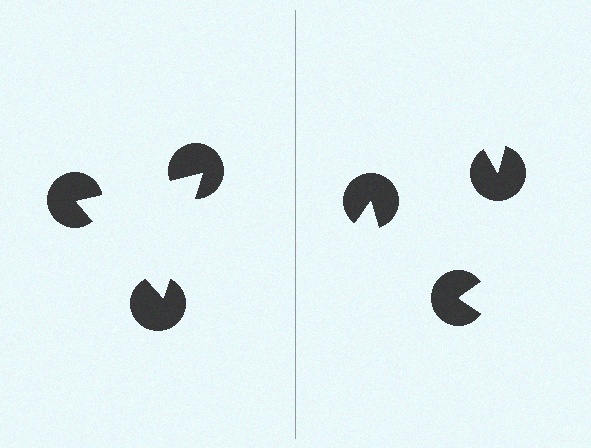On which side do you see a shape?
An illusory triangle appears on the left side. On the right side the wedge cuts are rotated, so no coherent shape forms.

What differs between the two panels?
The pac-man discs are positioned identically on both sides; only the wedge orientations differ. On the left they align to a triangle; on the right they are misaligned.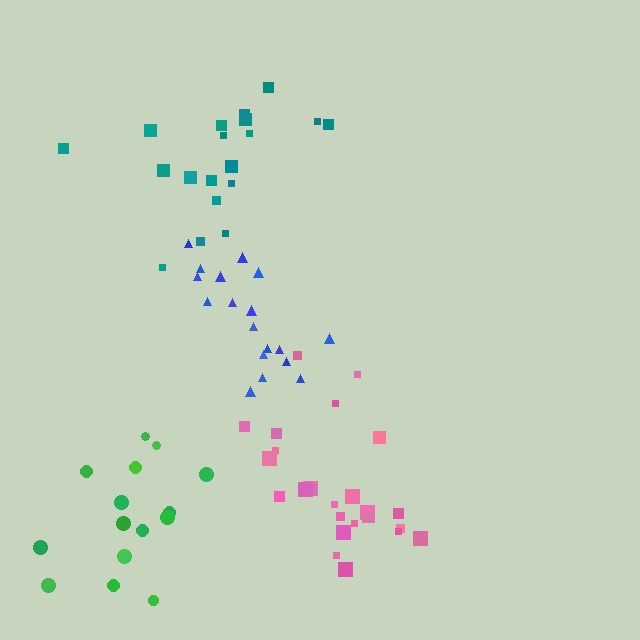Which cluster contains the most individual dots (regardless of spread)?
Pink (25).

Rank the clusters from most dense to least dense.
pink, blue, green, teal.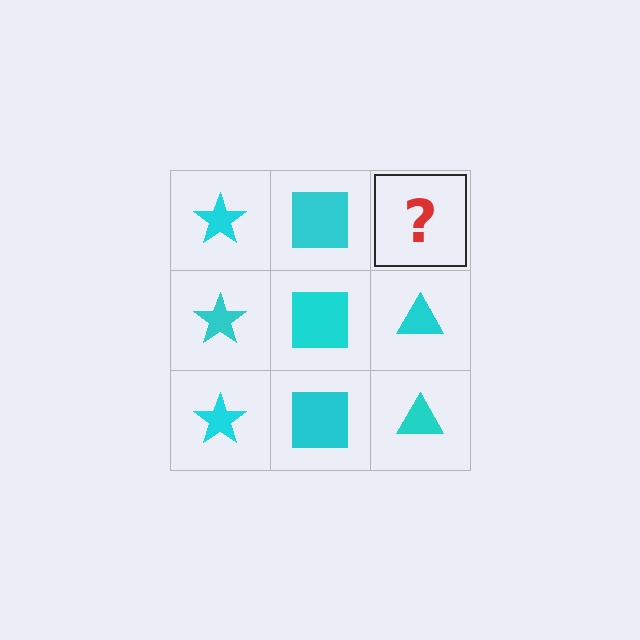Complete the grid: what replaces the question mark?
The question mark should be replaced with a cyan triangle.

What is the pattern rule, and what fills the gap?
The rule is that each column has a consistent shape. The gap should be filled with a cyan triangle.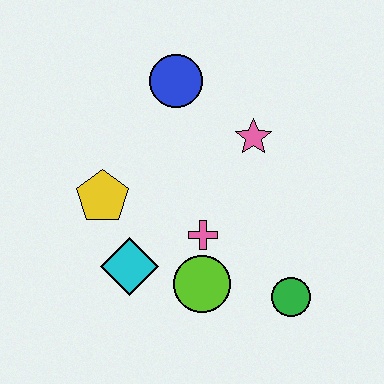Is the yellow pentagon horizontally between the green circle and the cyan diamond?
No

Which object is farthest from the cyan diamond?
The blue circle is farthest from the cyan diamond.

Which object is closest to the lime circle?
The pink cross is closest to the lime circle.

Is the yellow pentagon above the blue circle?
No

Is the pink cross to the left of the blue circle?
No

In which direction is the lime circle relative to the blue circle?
The lime circle is below the blue circle.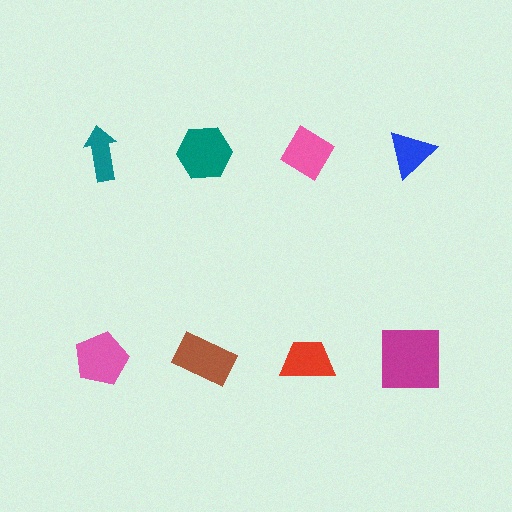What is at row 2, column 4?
A magenta square.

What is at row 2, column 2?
A brown rectangle.